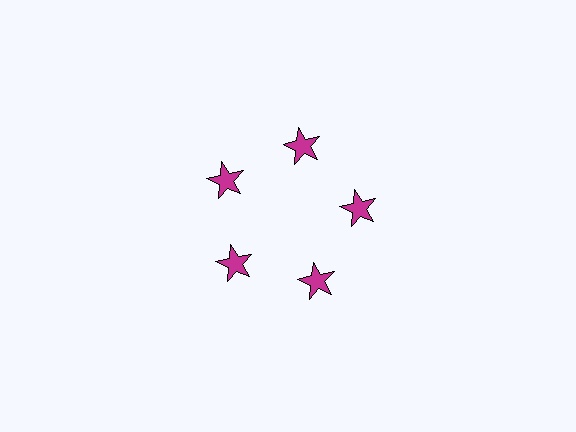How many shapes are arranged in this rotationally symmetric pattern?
There are 5 shapes, arranged in 5 groups of 1.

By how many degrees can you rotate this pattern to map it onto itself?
The pattern maps onto itself every 72 degrees of rotation.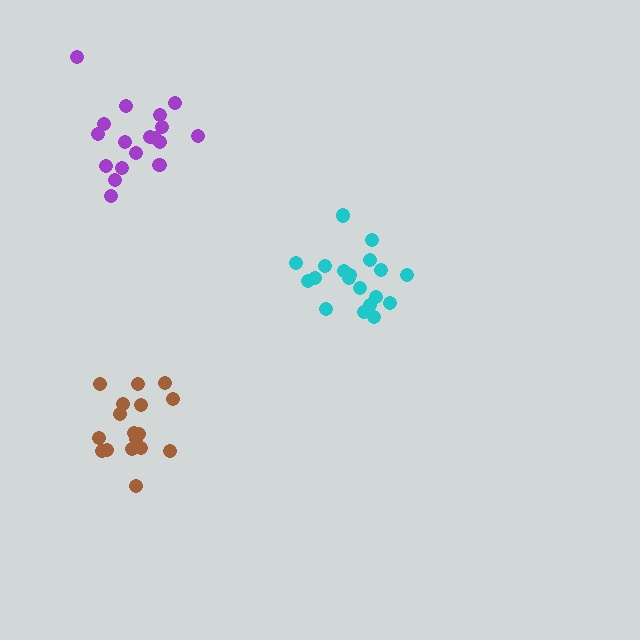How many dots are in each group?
Group 1: 18 dots, Group 2: 19 dots, Group 3: 18 dots (55 total).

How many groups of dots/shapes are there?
There are 3 groups.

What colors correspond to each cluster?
The clusters are colored: purple, cyan, brown.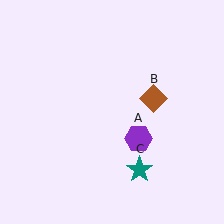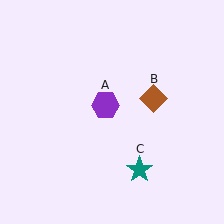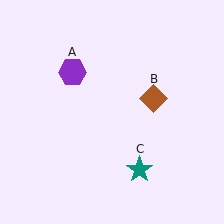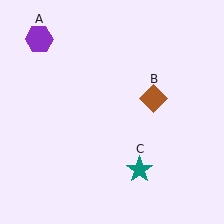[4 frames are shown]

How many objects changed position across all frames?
1 object changed position: purple hexagon (object A).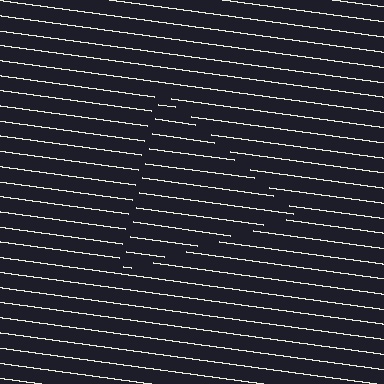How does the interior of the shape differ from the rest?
The interior of the shape contains the same grating, shifted by half a period — the contour is defined by the phase discontinuity where line-ends from the inner and outer gratings abut.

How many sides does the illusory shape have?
3 sides — the line-ends trace a triangle.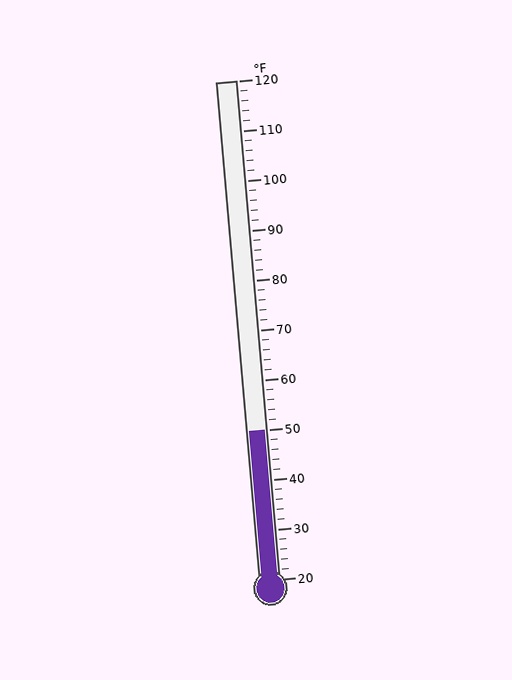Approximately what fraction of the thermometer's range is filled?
The thermometer is filled to approximately 30% of its range.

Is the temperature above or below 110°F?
The temperature is below 110°F.